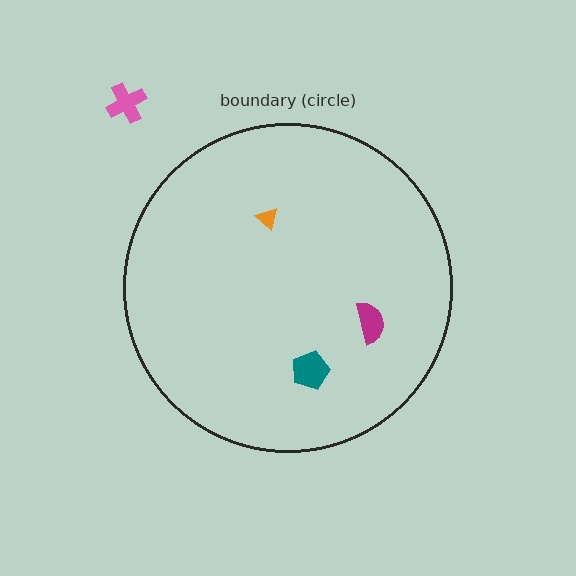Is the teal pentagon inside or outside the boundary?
Inside.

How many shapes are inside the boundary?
3 inside, 1 outside.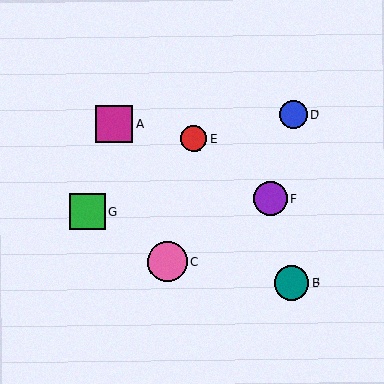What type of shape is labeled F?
Shape F is a purple circle.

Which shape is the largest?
The pink circle (labeled C) is the largest.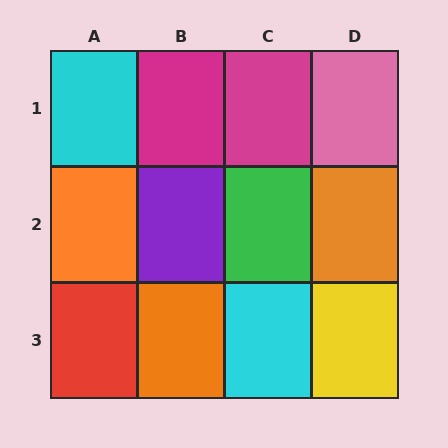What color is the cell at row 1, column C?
Magenta.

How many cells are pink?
1 cell is pink.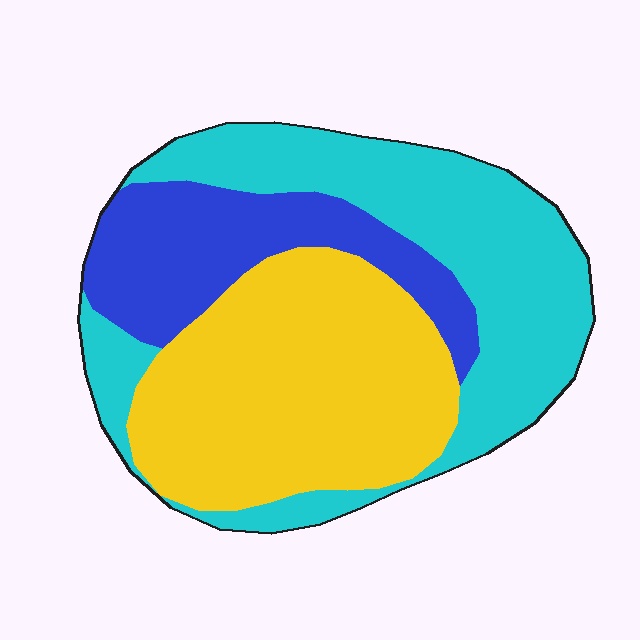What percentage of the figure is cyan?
Cyan takes up about two fifths (2/5) of the figure.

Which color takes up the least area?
Blue, at roughly 20%.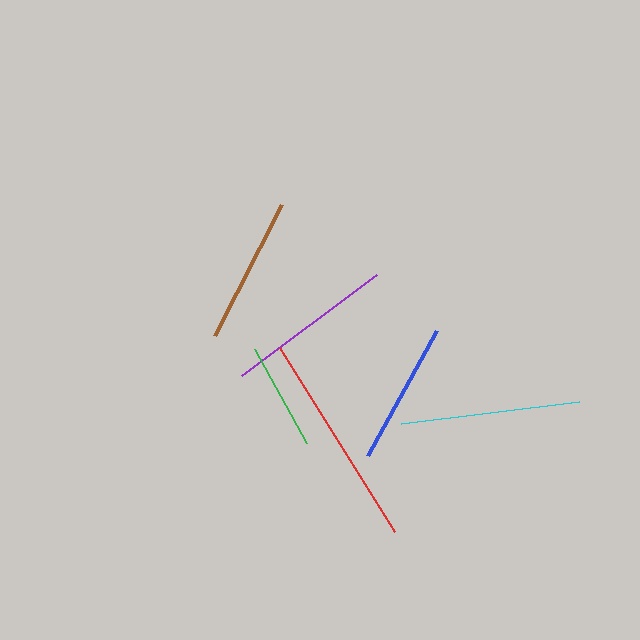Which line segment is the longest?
The red line is the longest at approximately 217 pixels.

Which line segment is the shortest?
The green line is the shortest at approximately 107 pixels.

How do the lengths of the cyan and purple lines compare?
The cyan and purple lines are approximately the same length.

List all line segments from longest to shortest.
From longest to shortest: red, cyan, purple, brown, blue, green.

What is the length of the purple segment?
The purple segment is approximately 169 pixels long.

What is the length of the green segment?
The green segment is approximately 107 pixels long.